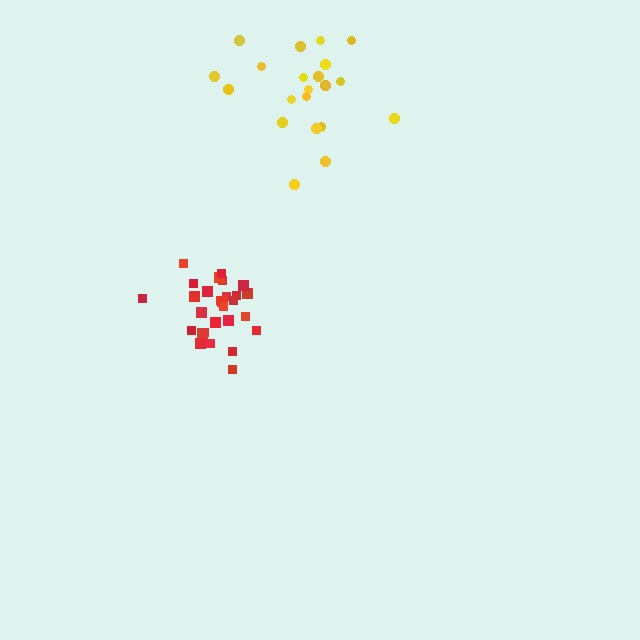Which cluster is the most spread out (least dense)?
Yellow.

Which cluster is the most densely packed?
Red.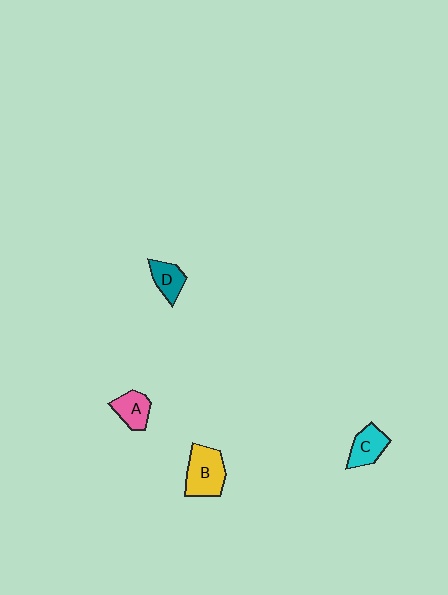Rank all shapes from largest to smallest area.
From largest to smallest: B (yellow), C (cyan), A (pink), D (teal).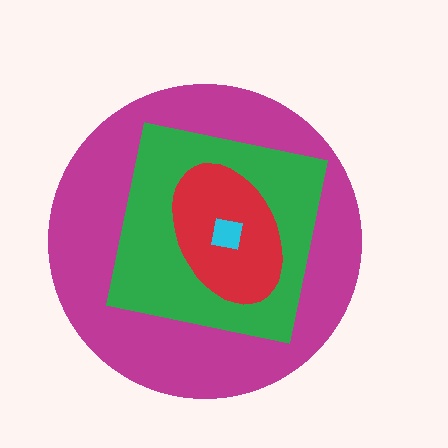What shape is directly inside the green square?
The red ellipse.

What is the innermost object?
The cyan square.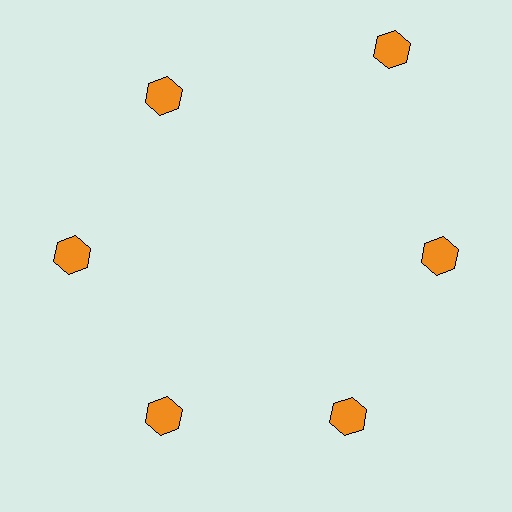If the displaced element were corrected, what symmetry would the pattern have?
It would have 6-fold rotational symmetry — the pattern would map onto itself every 60 degrees.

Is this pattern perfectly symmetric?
No. The 6 orange hexagons are arranged in a ring, but one element near the 1 o'clock position is pushed outward from the center, breaking the 6-fold rotational symmetry.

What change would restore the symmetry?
The symmetry would be restored by moving it inward, back onto the ring so that all 6 hexagons sit at equal angles and equal distance from the center.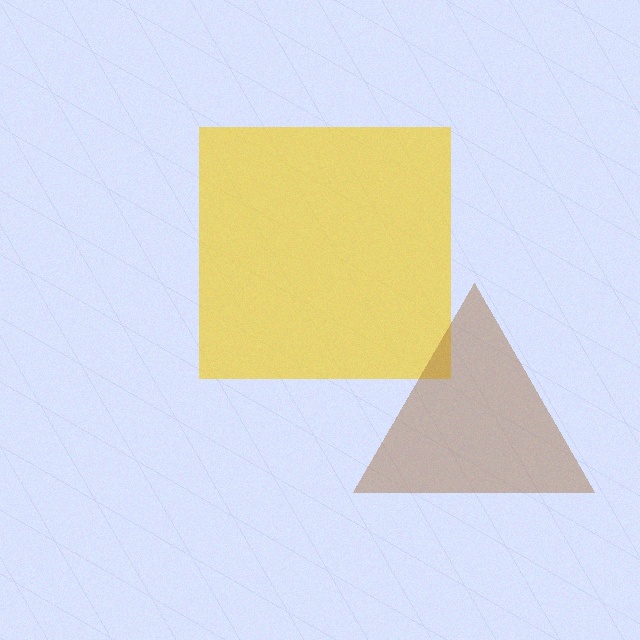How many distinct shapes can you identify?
There are 2 distinct shapes: a yellow square, a brown triangle.